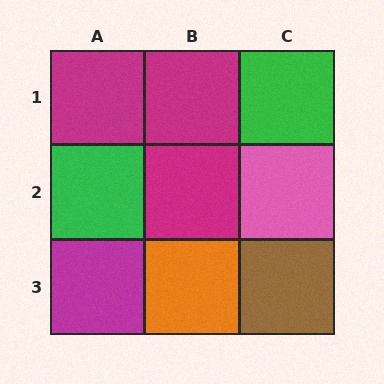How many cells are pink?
1 cell is pink.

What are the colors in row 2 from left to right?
Green, magenta, pink.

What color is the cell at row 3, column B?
Orange.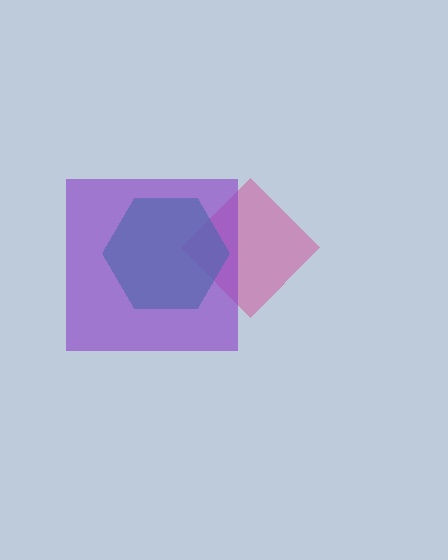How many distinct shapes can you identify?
There are 3 distinct shapes: a magenta diamond, a teal hexagon, a purple square.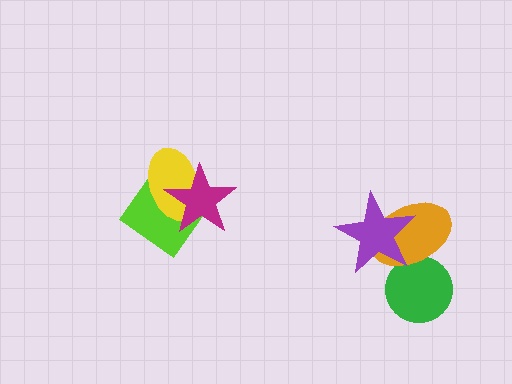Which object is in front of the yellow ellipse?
The magenta star is in front of the yellow ellipse.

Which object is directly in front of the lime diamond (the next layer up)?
The yellow ellipse is directly in front of the lime diamond.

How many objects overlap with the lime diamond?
2 objects overlap with the lime diamond.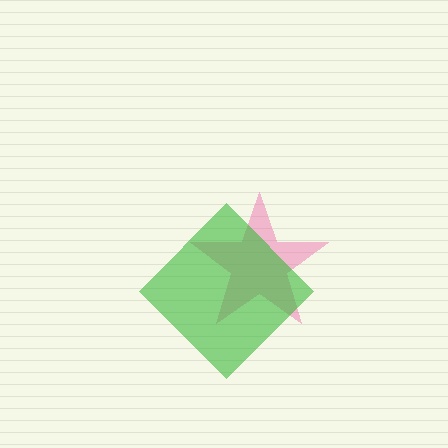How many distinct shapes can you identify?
There are 2 distinct shapes: a pink star, a green diamond.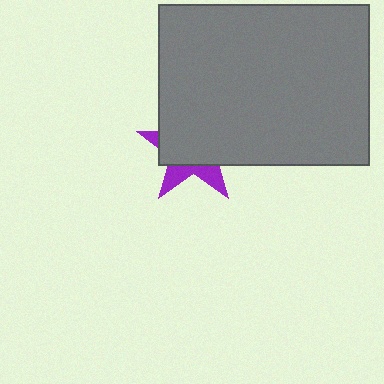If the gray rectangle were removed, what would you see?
You would see the complete purple star.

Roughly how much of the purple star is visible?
A small part of it is visible (roughly 31%).